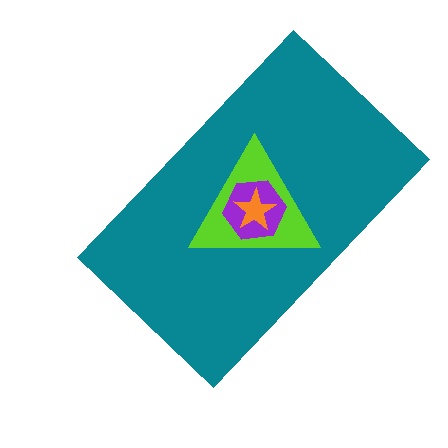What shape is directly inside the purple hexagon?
The orange star.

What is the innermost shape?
The orange star.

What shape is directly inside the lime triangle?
The purple hexagon.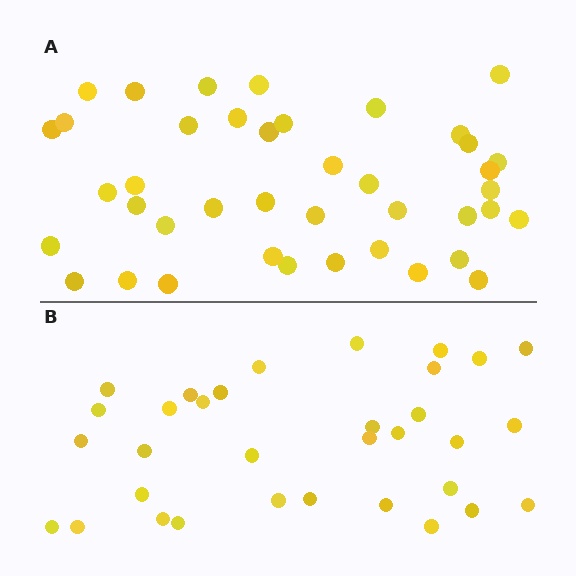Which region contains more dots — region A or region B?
Region A (the top region) has more dots.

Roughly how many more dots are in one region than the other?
Region A has roughly 8 or so more dots than region B.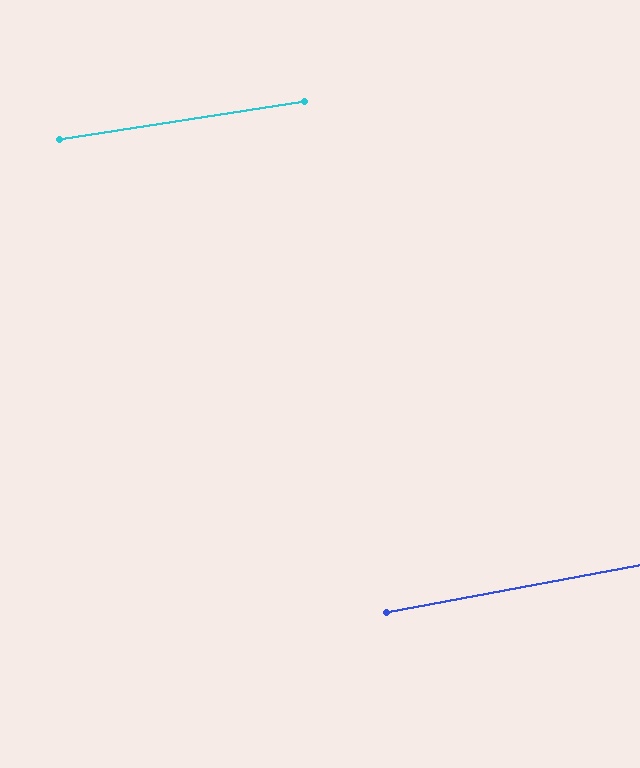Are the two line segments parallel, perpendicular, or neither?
Parallel — their directions differ by only 1.7°.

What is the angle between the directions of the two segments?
Approximately 2 degrees.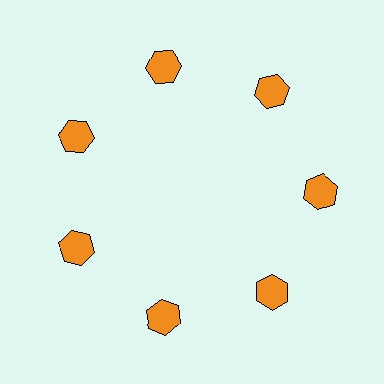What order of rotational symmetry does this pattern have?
This pattern has 7-fold rotational symmetry.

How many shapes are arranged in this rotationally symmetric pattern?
There are 7 shapes, arranged in 7 groups of 1.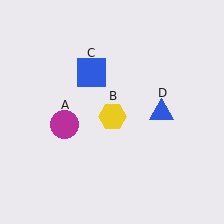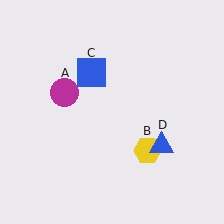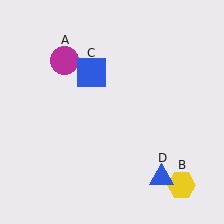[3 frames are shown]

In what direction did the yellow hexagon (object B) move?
The yellow hexagon (object B) moved down and to the right.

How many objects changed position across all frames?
3 objects changed position: magenta circle (object A), yellow hexagon (object B), blue triangle (object D).